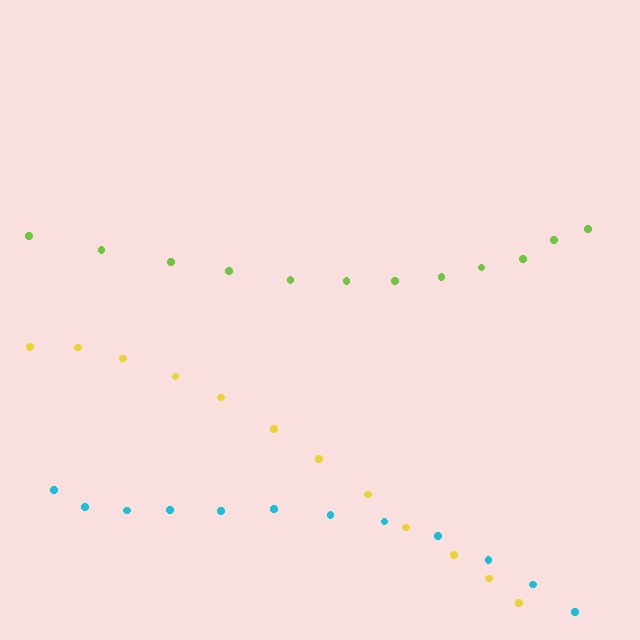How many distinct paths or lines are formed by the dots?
There are 3 distinct paths.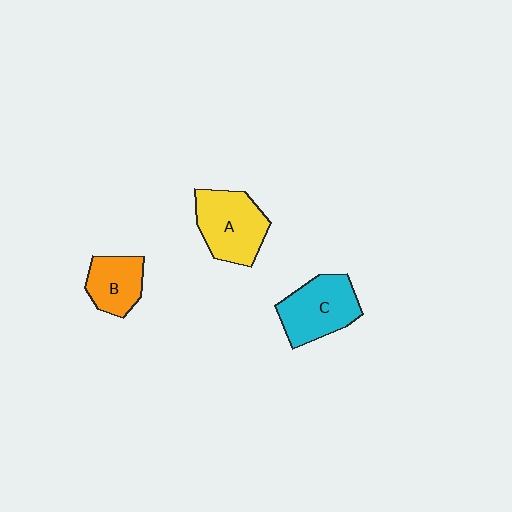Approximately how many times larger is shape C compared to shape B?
Approximately 1.4 times.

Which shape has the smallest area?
Shape B (orange).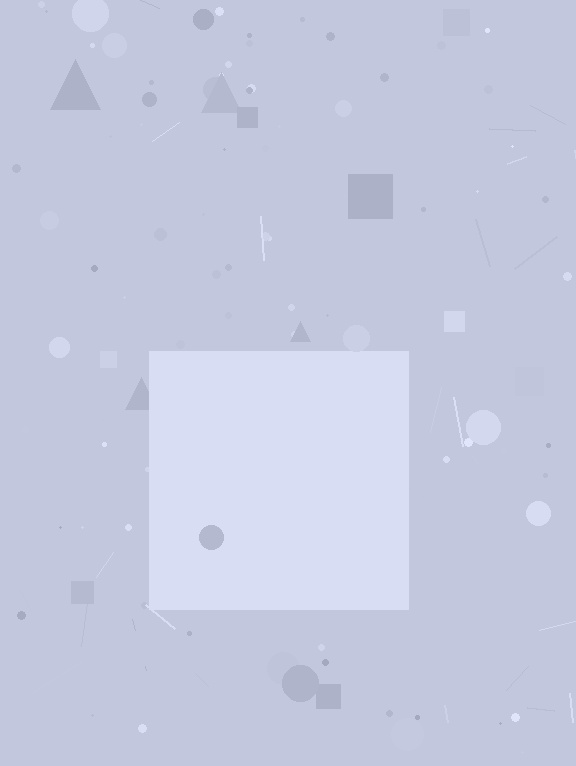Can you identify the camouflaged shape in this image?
The camouflaged shape is a square.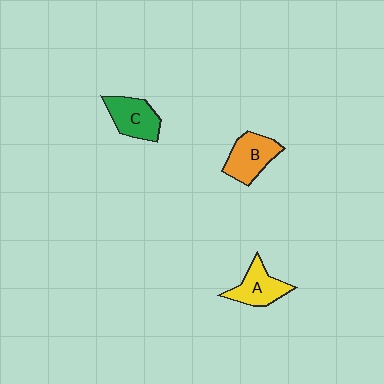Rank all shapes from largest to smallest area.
From largest to smallest: B (orange), C (green), A (yellow).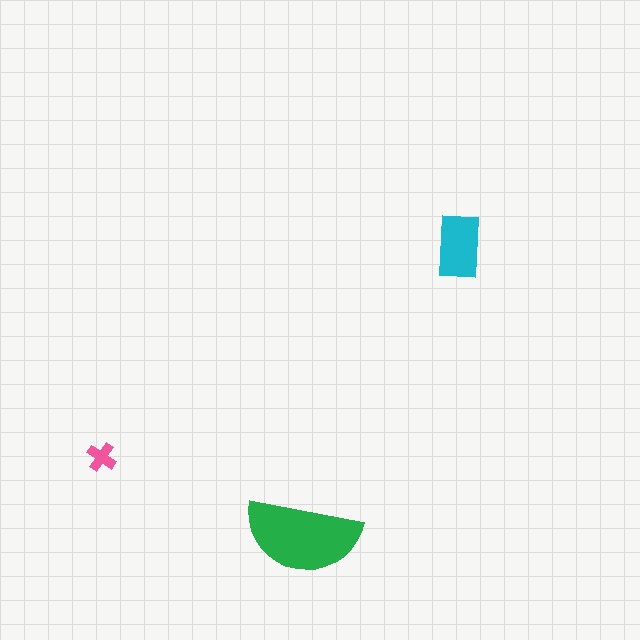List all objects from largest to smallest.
The green semicircle, the cyan rectangle, the pink cross.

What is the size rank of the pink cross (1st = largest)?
3rd.